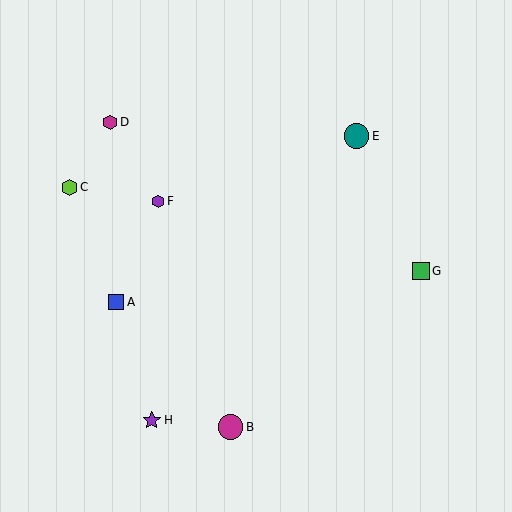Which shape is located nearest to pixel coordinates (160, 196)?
The purple hexagon (labeled F) at (158, 201) is nearest to that location.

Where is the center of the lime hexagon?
The center of the lime hexagon is at (69, 187).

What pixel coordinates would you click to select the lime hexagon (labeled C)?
Click at (69, 187) to select the lime hexagon C.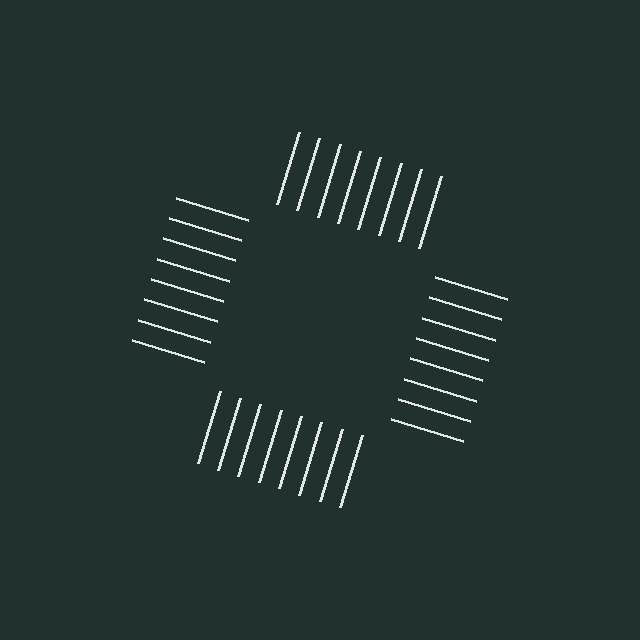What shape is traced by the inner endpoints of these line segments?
An illusory square — the line segments terminate on its edges but no continuous stroke is drawn.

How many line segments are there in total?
32 — 8 along each of the 4 edges.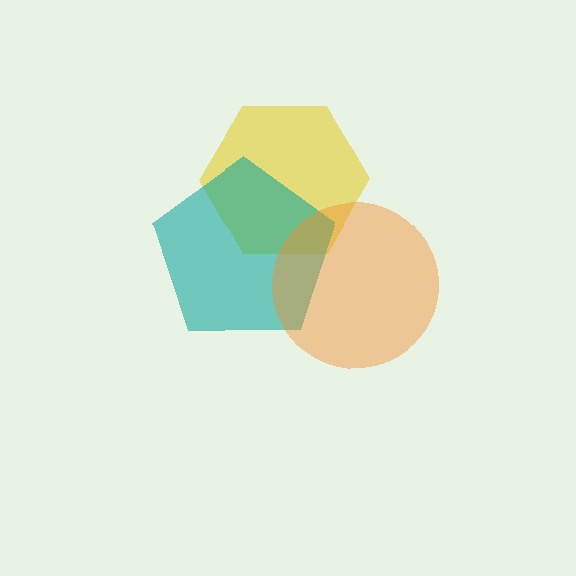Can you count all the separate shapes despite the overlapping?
Yes, there are 3 separate shapes.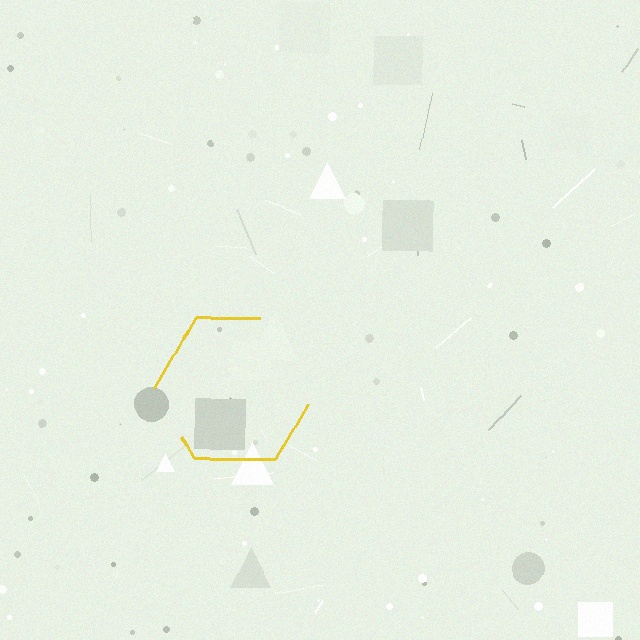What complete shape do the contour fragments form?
The contour fragments form a hexagon.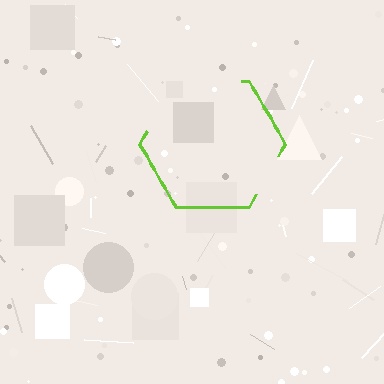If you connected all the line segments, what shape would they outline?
They would outline a hexagon.